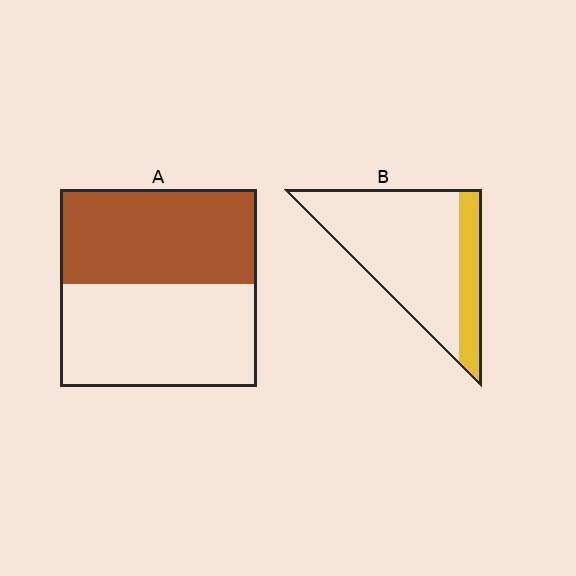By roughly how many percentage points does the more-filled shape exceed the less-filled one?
By roughly 25 percentage points (A over B).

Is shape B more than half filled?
No.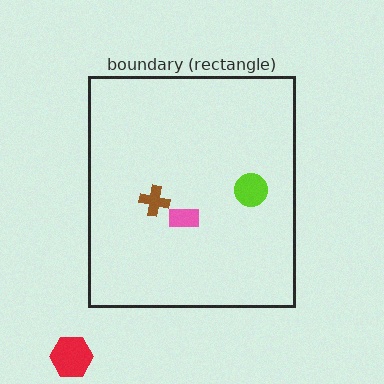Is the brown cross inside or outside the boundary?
Inside.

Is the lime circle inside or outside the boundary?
Inside.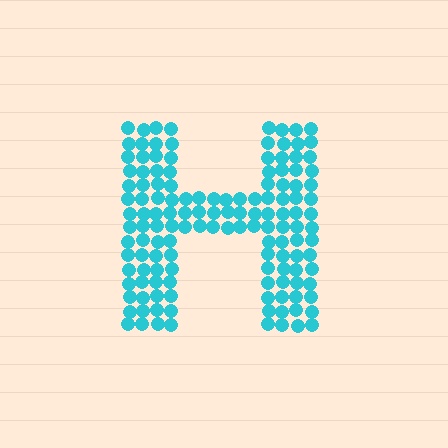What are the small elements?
The small elements are circles.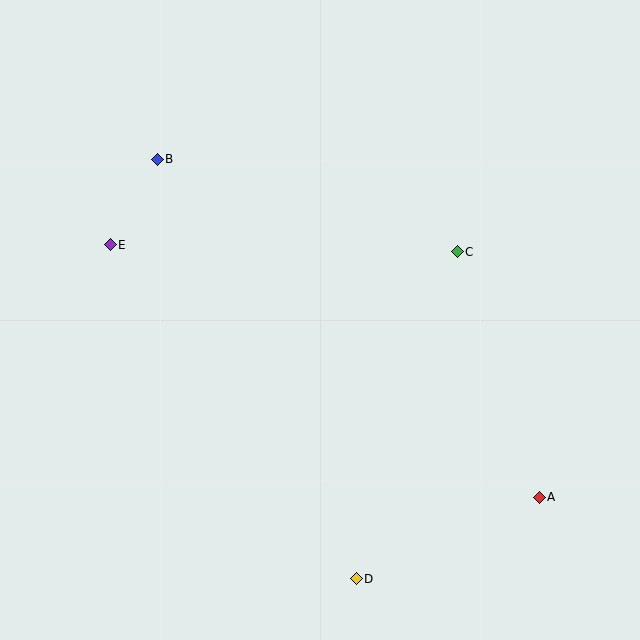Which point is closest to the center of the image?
Point C at (457, 252) is closest to the center.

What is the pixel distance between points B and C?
The distance between B and C is 314 pixels.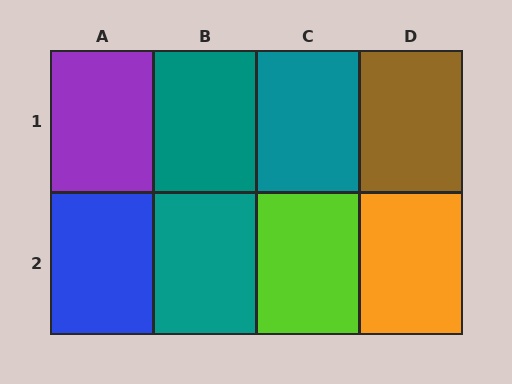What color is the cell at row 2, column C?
Lime.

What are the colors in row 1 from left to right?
Purple, teal, teal, brown.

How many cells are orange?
1 cell is orange.